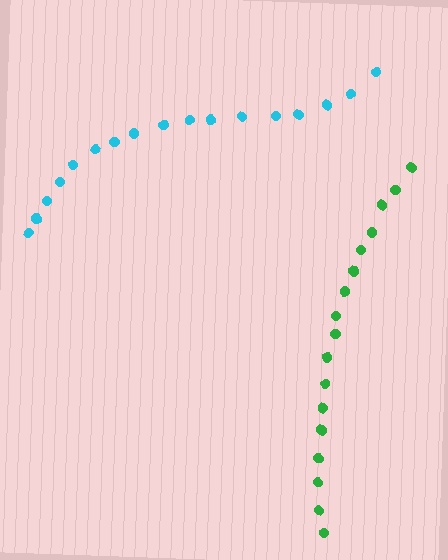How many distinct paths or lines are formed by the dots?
There are 2 distinct paths.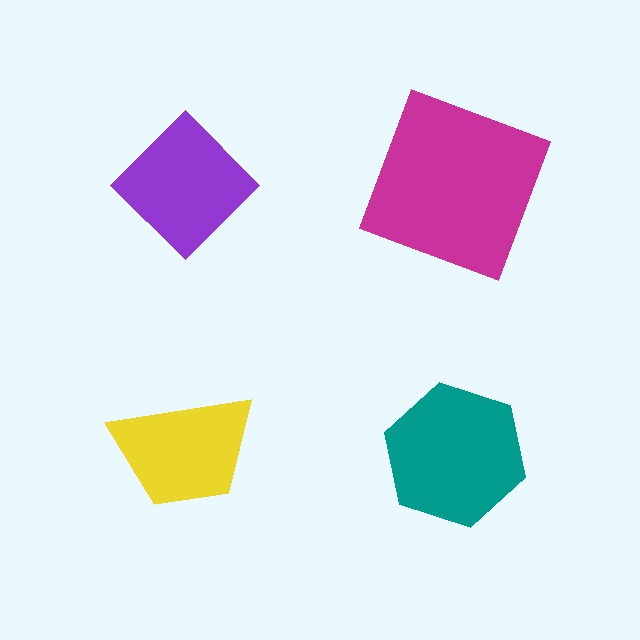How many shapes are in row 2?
2 shapes.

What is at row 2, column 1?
A yellow trapezoid.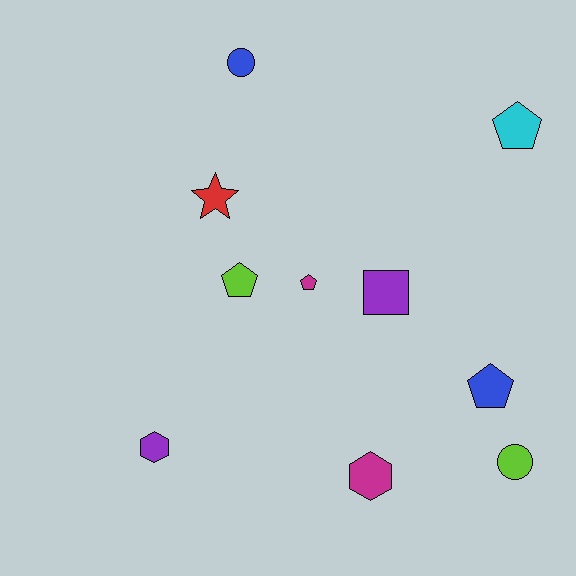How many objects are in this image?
There are 10 objects.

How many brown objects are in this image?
There are no brown objects.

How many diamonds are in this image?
There are no diamonds.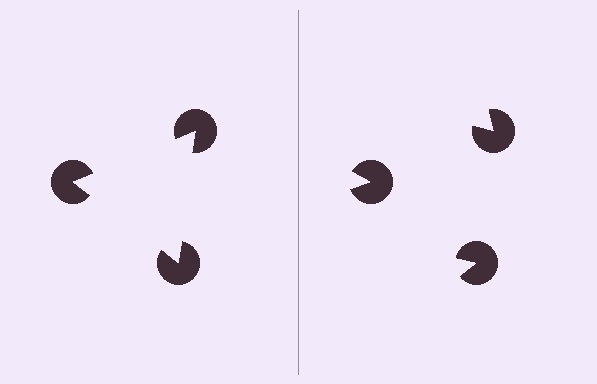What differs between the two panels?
The pac-man discs are positioned identically on both sides; only the wedge orientations differ. On the left they align to a triangle; on the right they are misaligned.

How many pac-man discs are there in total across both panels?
6 — 3 on each side.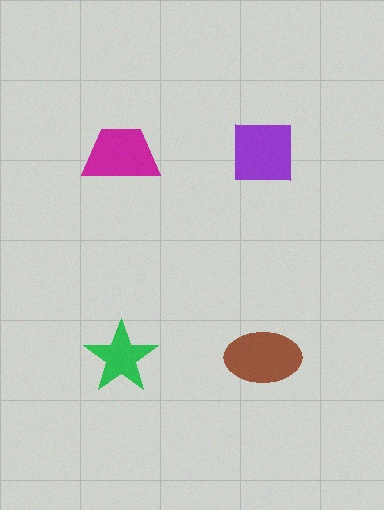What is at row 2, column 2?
A brown ellipse.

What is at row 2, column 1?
A green star.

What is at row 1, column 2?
A purple square.